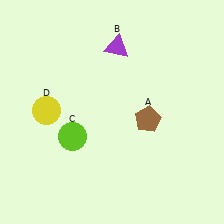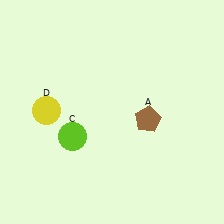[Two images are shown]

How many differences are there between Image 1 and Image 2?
There is 1 difference between the two images.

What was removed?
The purple triangle (B) was removed in Image 2.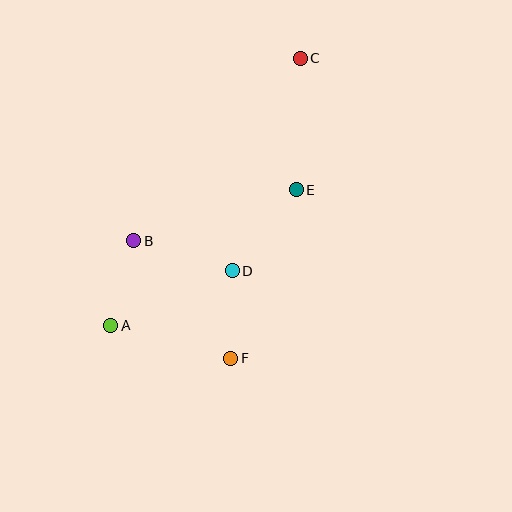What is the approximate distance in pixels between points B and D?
The distance between B and D is approximately 103 pixels.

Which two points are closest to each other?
Points A and B are closest to each other.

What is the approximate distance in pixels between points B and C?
The distance between B and C is approximately 247 pixels.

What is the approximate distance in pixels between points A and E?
The distance between A and E is approximately 230 pixels.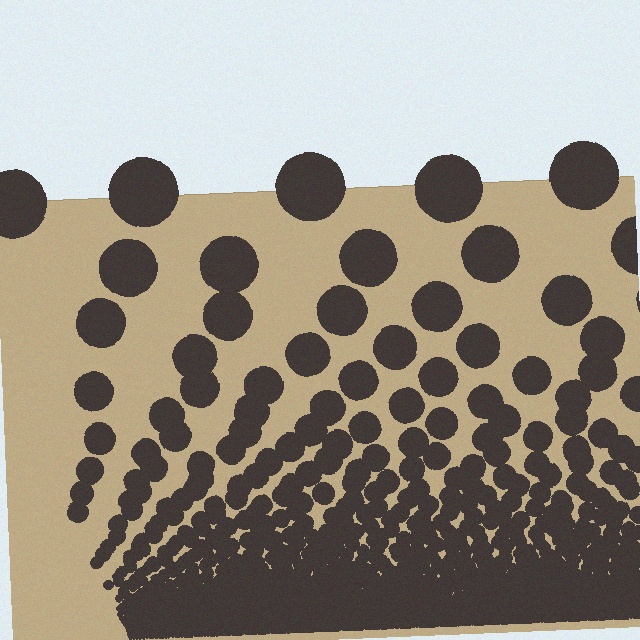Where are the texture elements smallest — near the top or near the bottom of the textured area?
Near the bottom.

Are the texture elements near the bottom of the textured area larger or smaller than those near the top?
Smaller. The gradient is inverted — elements near the bottom are smaller and denser.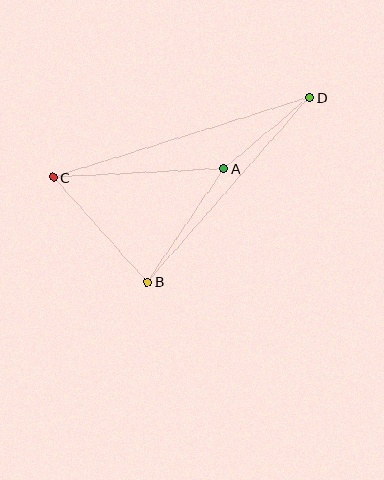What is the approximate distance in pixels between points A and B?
The distance between A and B is approximately 137 pixels.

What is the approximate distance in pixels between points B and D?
The distance between B and D is approximately 245 pixels.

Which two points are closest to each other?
Points A and D are closest to each other.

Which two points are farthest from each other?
Points C and D are farthest from each other.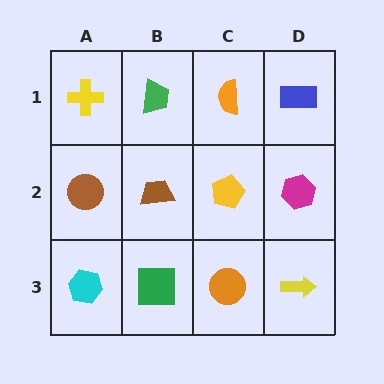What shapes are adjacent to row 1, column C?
A yellow pentagon (row 2, column C), a green trapezoid (row 1, column B), a blue rectangle (row 1, column D).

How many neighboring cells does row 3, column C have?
3.